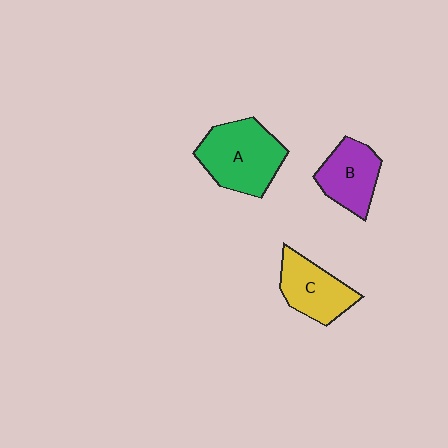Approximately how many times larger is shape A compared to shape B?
Approximately 1.4 times.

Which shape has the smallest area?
Shape B (purple).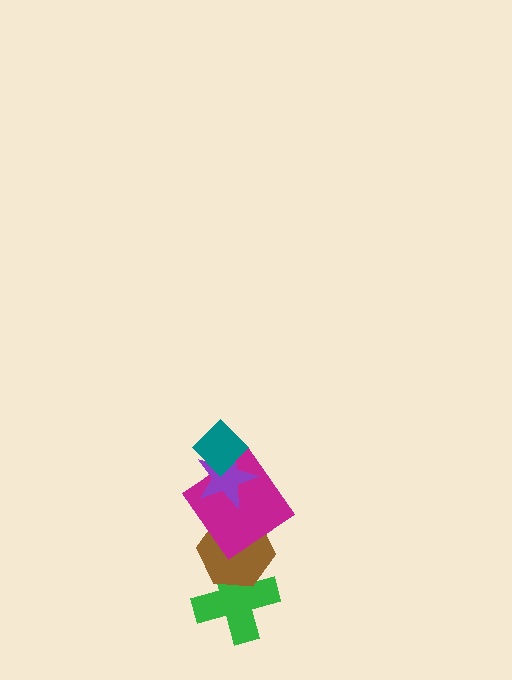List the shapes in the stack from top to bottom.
From top to bottom: the teal diamond, the purple star, the magenta diamond, the brown hexagon, the green cross.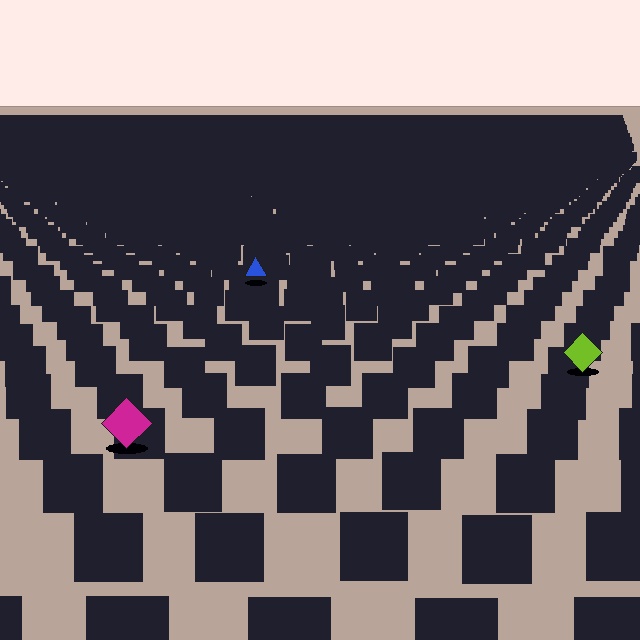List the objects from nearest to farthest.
From nearest to farthest: the magenta diamond, the lime diamond, the blue triangle.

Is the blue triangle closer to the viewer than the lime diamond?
No. The lime diamond is closer — you can tell from the texture gradient: the ground texture is coarser near it.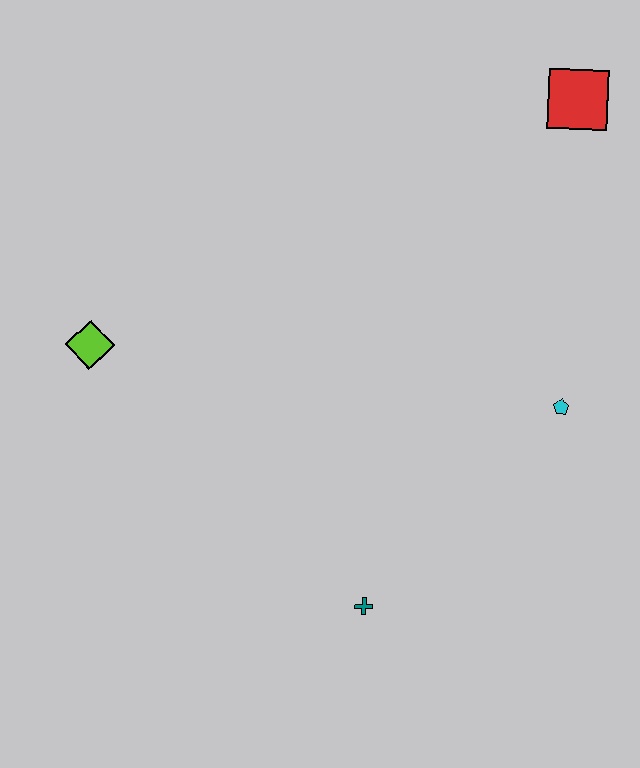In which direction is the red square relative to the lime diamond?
The red square is to the right of the lime diamond.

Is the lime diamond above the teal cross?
Yes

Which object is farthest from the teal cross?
The red square is farthest from the teal cross.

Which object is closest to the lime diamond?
The teal cross is closest to the lime diamond.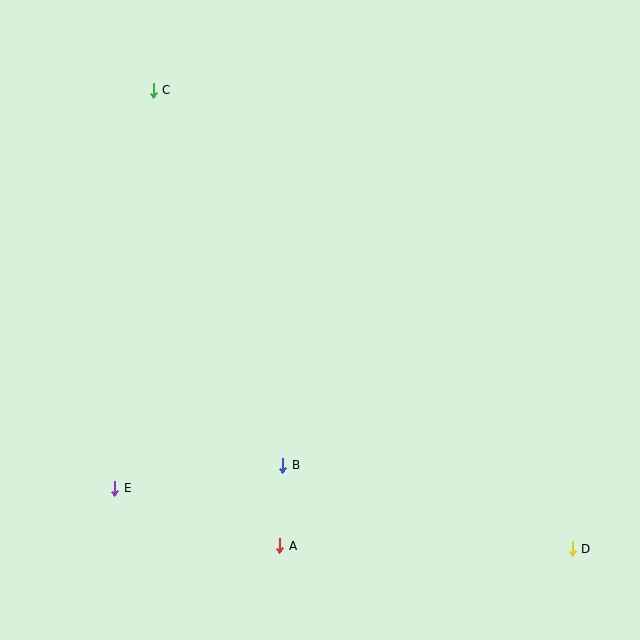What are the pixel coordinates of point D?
Point D is at (572, 549).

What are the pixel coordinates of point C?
Point C is at (153, 90).